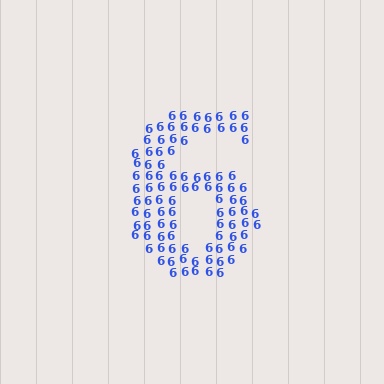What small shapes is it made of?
It is made of small digit 6's.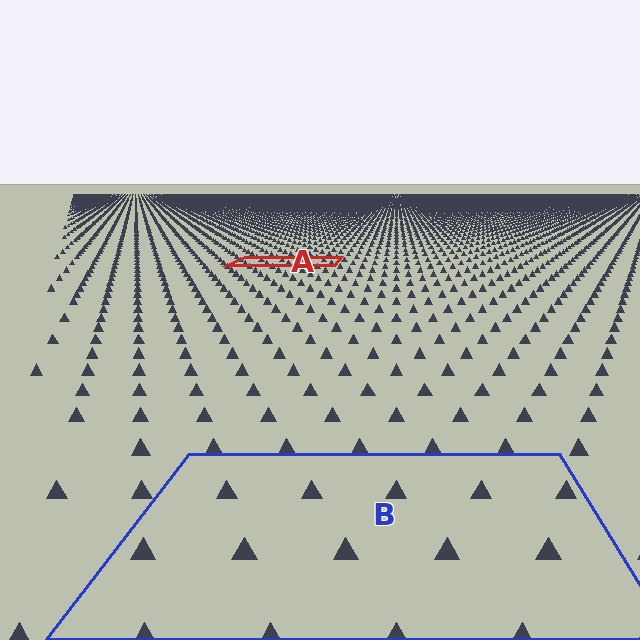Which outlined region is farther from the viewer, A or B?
Region A is farther from the viewer — the texture elements inside it appear smaller and more densely packed.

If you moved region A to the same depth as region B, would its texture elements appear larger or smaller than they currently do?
They would appear larger. At a closer depth, the same texture elements are projected at a bigger on-screen size.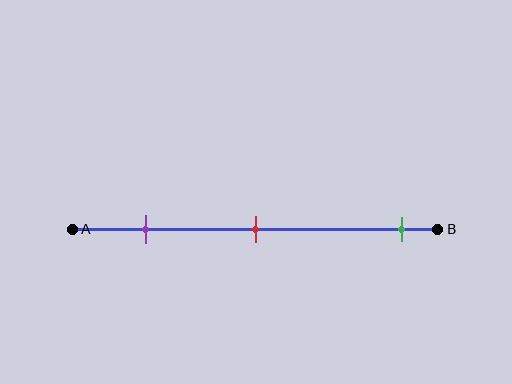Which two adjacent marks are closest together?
The purple and red marks are the closest adjacent pair.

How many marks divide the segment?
There are 3 marks dividing the segment.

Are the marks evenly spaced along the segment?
No, the marks are not evenly spaced.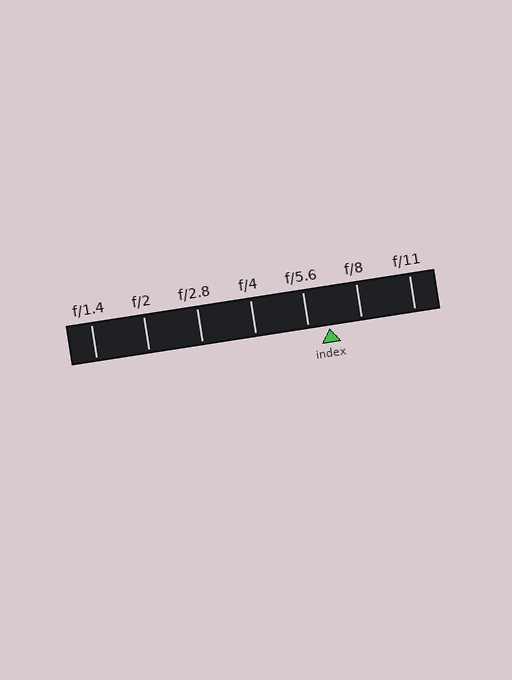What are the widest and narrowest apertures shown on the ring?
The widest aperture shown is f/1.4 and the narrowest is f/11.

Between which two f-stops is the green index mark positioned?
The index mark is between f/5.6 and f/8.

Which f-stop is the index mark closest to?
The index mark is closest to f/5.6.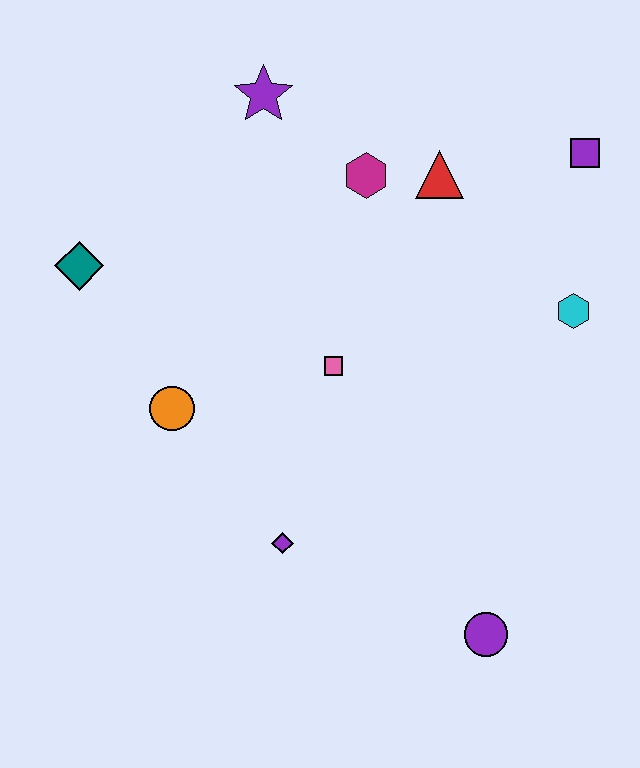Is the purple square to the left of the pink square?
No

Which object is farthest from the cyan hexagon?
The teal diamond is farthest from the cyan hexagon.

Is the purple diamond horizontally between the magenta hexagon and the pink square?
No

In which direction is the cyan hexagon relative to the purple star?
The cyan hexagon is to the right of the purple star.